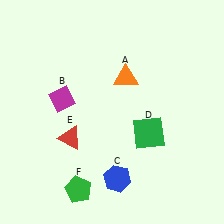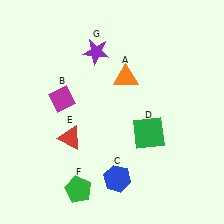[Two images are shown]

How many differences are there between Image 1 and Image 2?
There is 1 difference between the two images.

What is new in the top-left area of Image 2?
A purple star (G) was added in the top-left area of Image 2.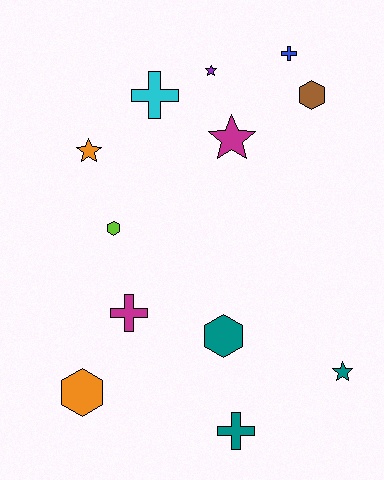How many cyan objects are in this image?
There is 1 cyan object.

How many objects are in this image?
There are 12 objects.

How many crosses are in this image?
There are 4 crosses.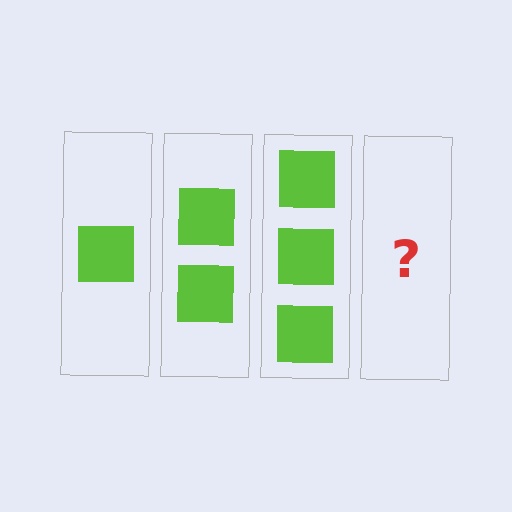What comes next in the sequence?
The next element should be 4 squares.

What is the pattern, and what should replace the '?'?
The pattern is that each step adds one more square. The '?' should be 4 squares.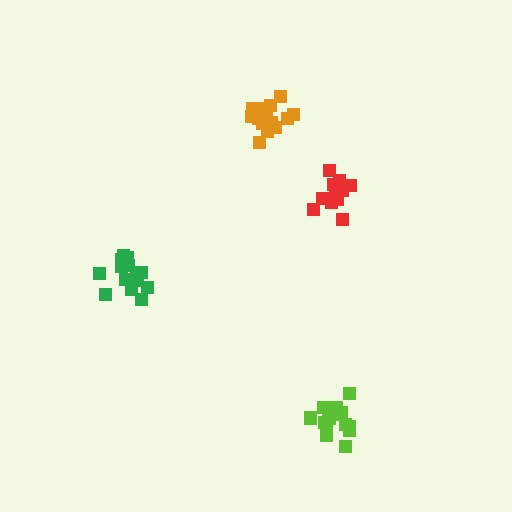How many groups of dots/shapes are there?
There are 4 groups.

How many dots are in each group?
Group 1: 14 dots, Group 2: 12 dots, Group 3: 17 dots, Group 4: 15 dots (58 total).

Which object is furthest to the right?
The red cluster is rightmost.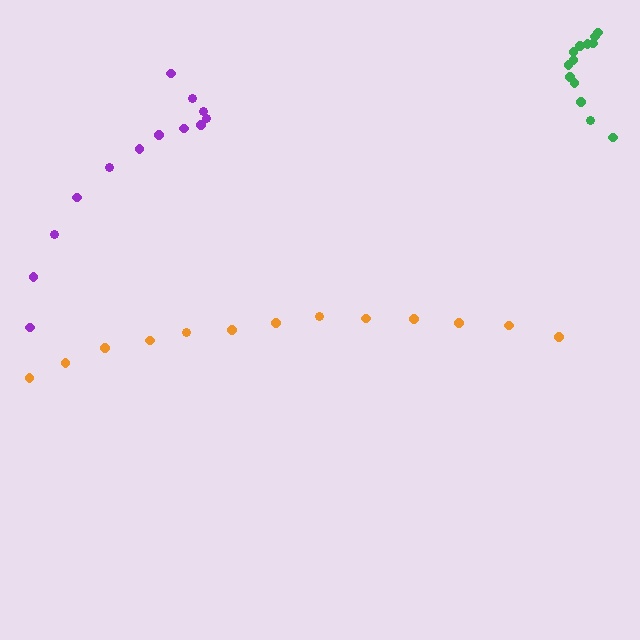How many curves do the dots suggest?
There are 3 distinct paths.